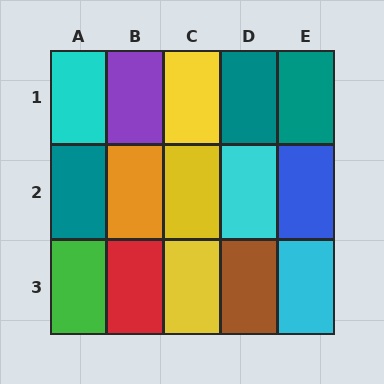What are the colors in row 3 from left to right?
Green, red, yellow, brown, cyan.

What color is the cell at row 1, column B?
Purple.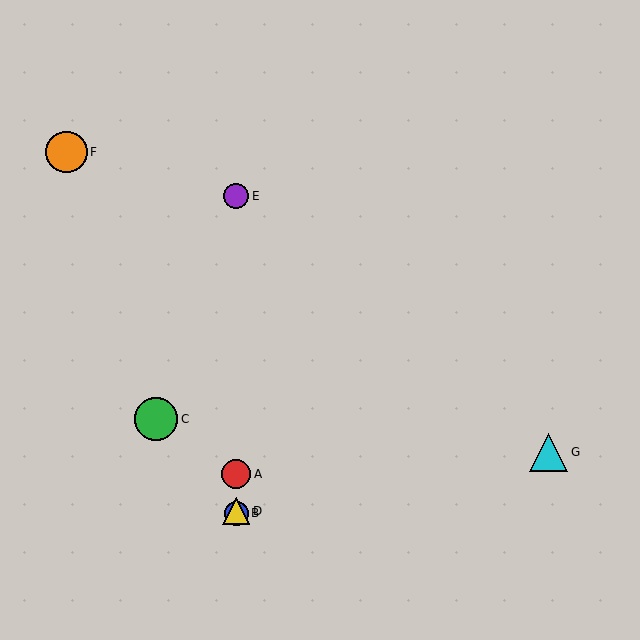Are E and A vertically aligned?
Yes, both are at x≈236.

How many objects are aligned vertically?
4 objects (A, B, D, E) are aligned vertically.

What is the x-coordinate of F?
Object F is at x≈66.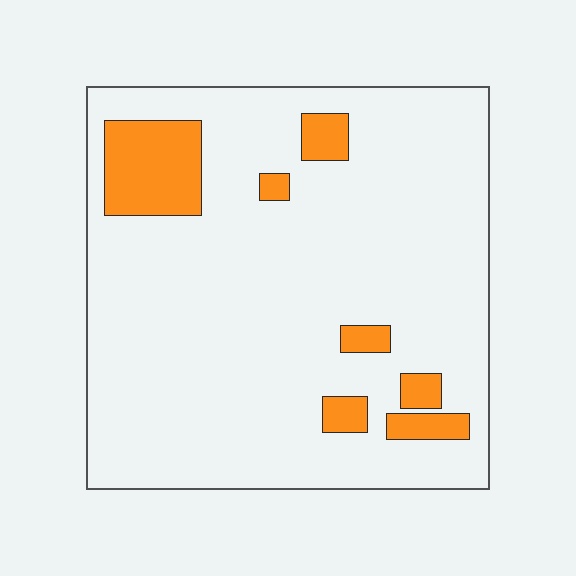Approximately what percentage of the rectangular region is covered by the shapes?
Approximately 10%.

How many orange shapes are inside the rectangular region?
7.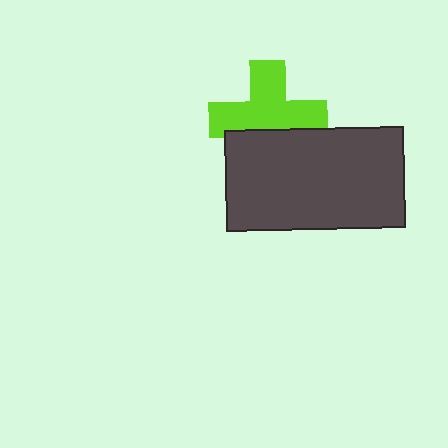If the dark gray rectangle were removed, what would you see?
You would see the complete lime cross.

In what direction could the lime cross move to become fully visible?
The lime cross could move up. That would shift it out from behind the dark gray rectangle entirely.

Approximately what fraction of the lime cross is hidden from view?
Roughly 33% of the lime cross is hidden behind the dark gray rectangle.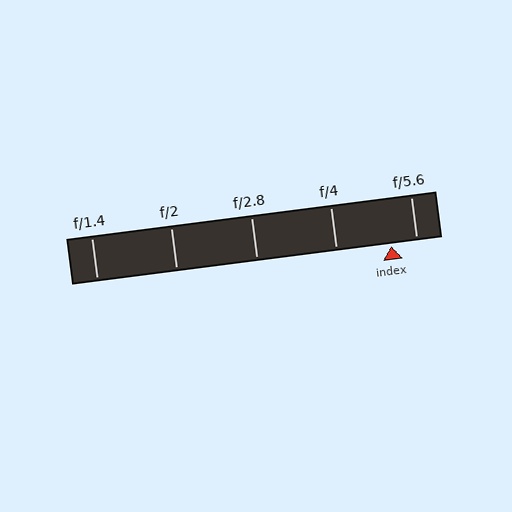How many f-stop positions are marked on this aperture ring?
There are 5 f-stop positions marked.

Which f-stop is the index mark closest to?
The index mark is closest to f/5.6.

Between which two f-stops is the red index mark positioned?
The index mark is between f/4 and f/5.6.